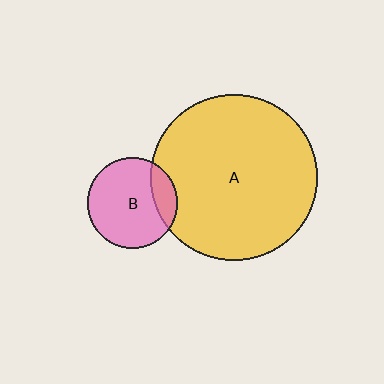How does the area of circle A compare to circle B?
Approximately 3.3 times.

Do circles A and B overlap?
Yes.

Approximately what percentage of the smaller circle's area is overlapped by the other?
Approximately 15%.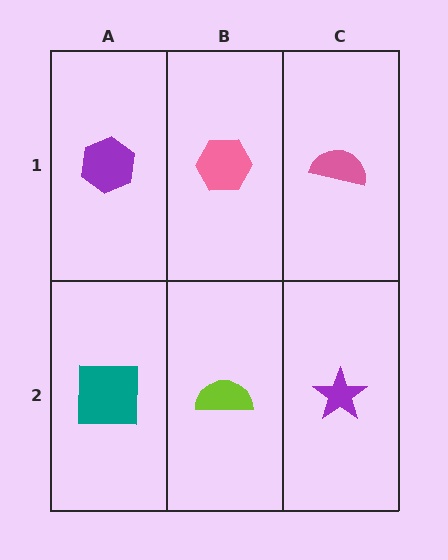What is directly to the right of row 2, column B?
A purple star.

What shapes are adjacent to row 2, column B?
A pink hexagon (row 1, column B), a teal square (row 2, column A), a purple star (row 2, column C).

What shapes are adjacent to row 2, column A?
A purple hexagon (row 1, column A), a lime semicircle (row 2, column B).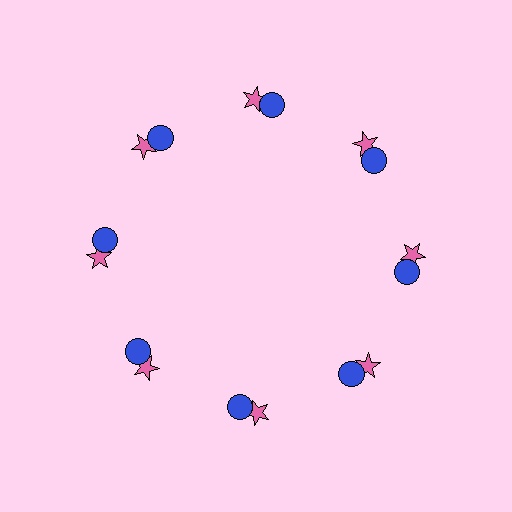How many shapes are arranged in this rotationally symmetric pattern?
There are 16 shapes, arranged in 8 groups of 2.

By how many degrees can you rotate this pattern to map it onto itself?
The pattern maps onto itself every 45 degrees of rotation.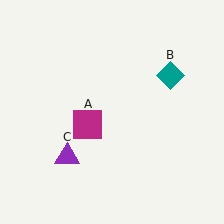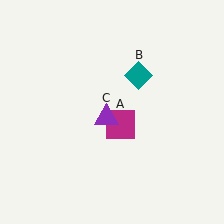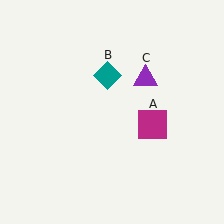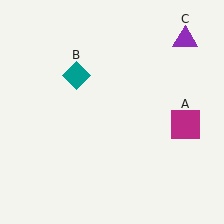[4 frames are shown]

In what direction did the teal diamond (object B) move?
The teal diamond (object B) moved left.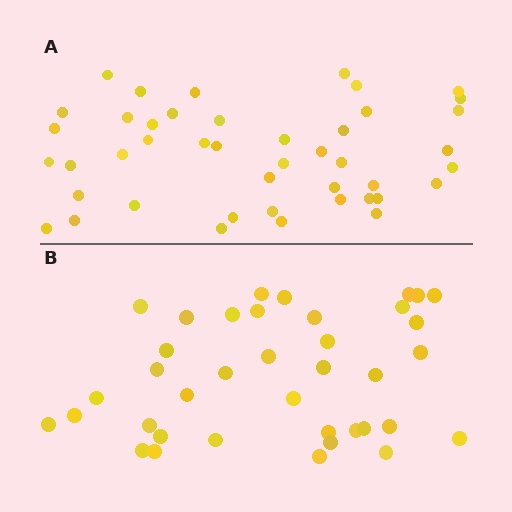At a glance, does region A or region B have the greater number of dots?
Region A (the top region) has more dots.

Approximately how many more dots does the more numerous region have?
Region A has about 6 more dots than region B.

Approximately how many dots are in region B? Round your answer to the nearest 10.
About 40 dots. (The exact count is 38, which rounds to 40.)